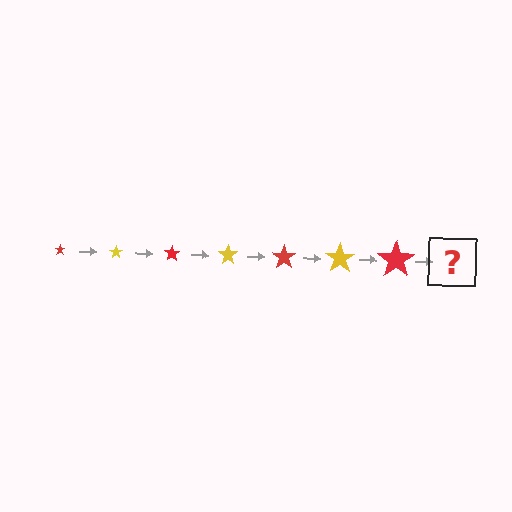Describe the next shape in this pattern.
It should be a yellow star, larger than the previous one.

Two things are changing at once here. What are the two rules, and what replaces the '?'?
The two rules are that the star grows larger each step and the color cycles through red and yellow. The '?' should be a yellow star, larger than the previous one.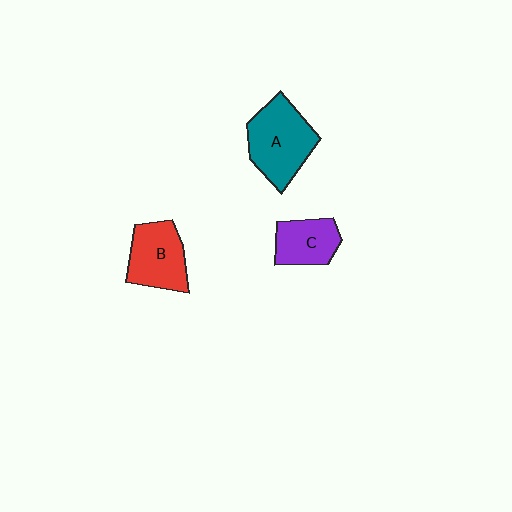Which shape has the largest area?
Shape A (teal).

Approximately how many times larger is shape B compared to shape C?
Approximately 1.3 times.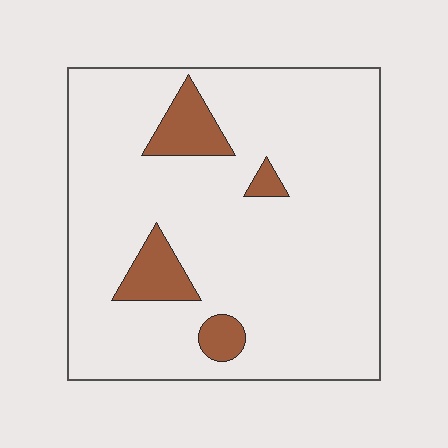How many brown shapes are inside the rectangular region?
4.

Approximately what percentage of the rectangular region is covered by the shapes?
Approximately 10%.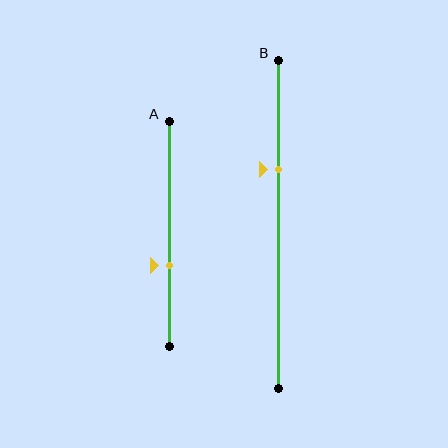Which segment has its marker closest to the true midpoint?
Segment A has its marker closest to the true midpoint.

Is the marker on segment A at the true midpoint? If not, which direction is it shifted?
No, the marker on segment A is shifted downward by about 14% of the segment length.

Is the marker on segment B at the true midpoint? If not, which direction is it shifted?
No, the marker on segment B is shifted upward by about 17% of the segment length.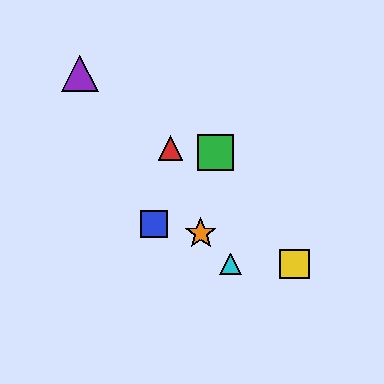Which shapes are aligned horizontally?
The yellow square, the cyan triangle are aligned horizontally.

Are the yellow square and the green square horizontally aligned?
No, the yellow square is at y≈264 and the green square is at y≈152.